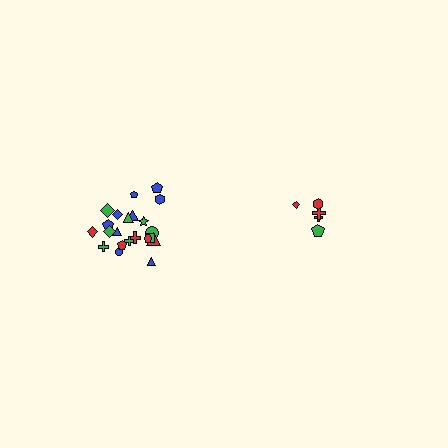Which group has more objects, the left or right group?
The left group.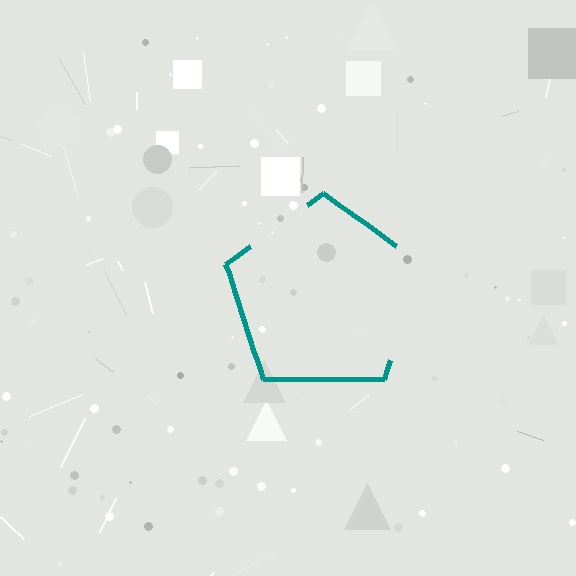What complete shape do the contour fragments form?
The contour fragments form a pentagon.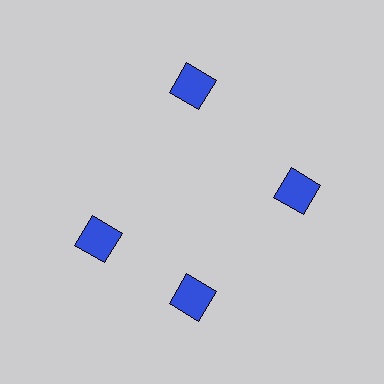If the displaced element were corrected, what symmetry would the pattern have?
It would have 4-fold rotational symmetry — the pattern would map onto itself every 90 degrees.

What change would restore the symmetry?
The symmetry would be restored by rotating it back into even spacing with its neighbors so that all 4 squares sit at equal angles and equal distance from the center.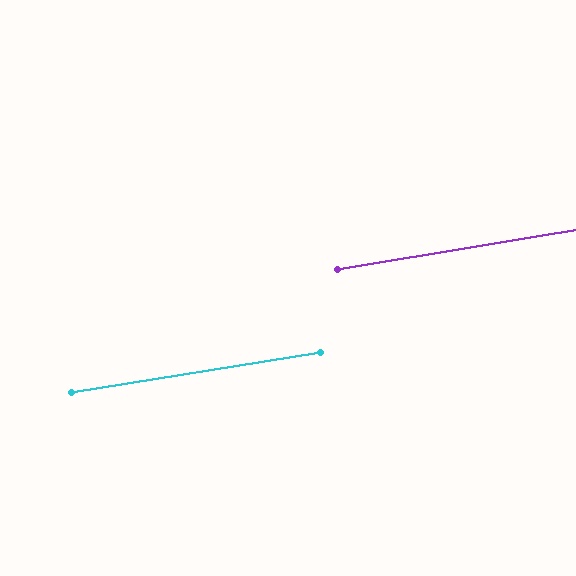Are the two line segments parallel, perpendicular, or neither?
Parallel — their directions differ by only 0.4°.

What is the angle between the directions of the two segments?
Approximately 0 degrees.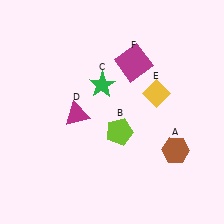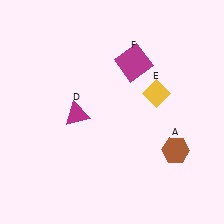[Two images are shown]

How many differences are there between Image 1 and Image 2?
There are 2 differences between the two images.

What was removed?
The lime pentagon (B), the green star (C) were removed in Image 2.